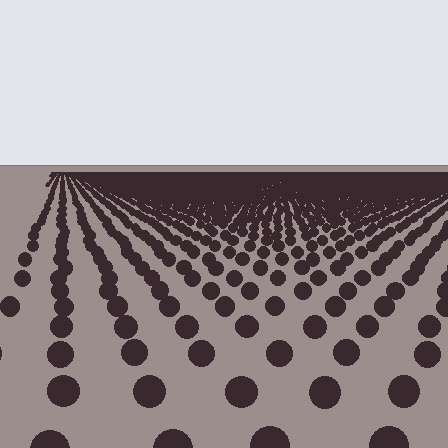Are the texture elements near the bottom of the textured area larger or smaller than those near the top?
Larger. Near the bottom, elements are closer to the viewer and appear at a bigger on-screen size.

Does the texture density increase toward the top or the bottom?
Density increases toward the top.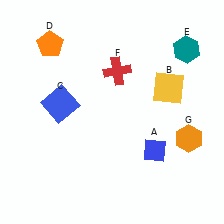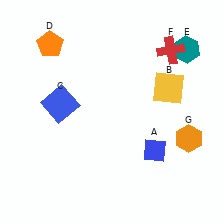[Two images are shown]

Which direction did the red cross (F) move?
The red cross (F) moved right.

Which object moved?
The red cross (F) moved right.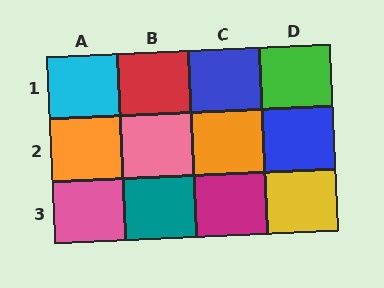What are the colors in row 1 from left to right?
Cyan, red, blue, green.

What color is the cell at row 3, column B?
Teal.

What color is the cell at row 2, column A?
Orange.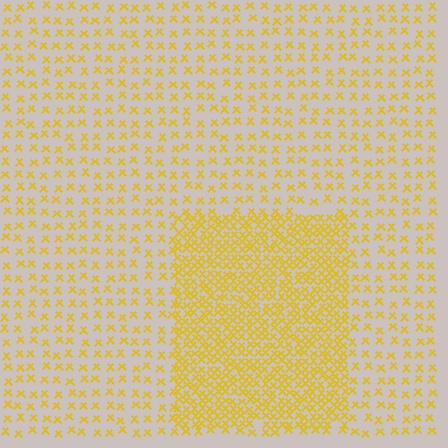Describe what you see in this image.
The image contains small yellow elements arranged at two different densities. A rectangle-shaped region is visible where the elements are more densely packed than the surrounding area.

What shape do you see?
I see a rectangle.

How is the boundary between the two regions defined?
The boundary is defined by a change in element density (approximately 2.6x ratio). All elements are the same color, size, and shape.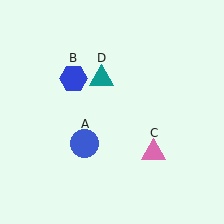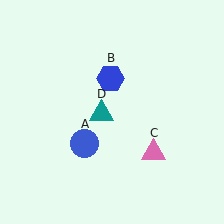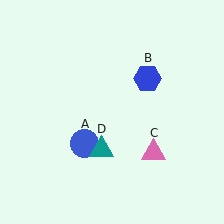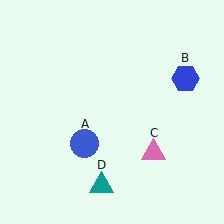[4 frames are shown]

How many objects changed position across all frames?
2 objects changed position: blue hexagon (object B), teal triangle (object D).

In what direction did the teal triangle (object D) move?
The teal triangle (object D) moved down.